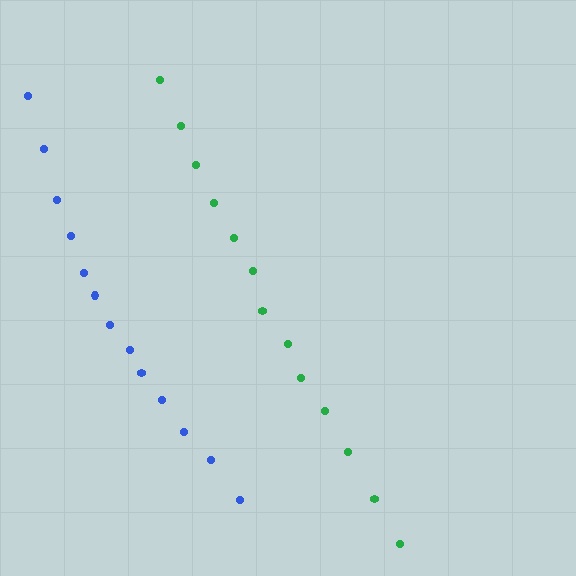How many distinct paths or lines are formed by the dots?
There are 2 distinct paths.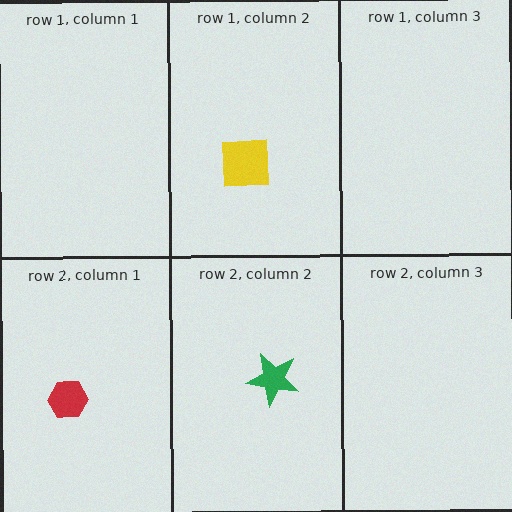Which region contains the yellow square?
The row 1, column 2 region.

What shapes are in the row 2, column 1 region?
The red hexagon.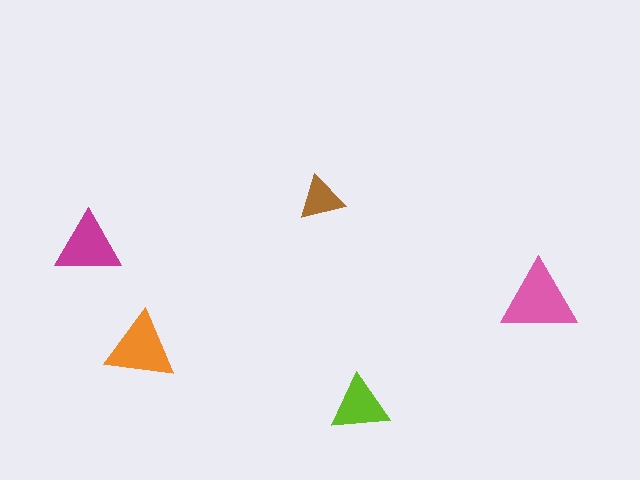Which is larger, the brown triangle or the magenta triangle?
The magenta one.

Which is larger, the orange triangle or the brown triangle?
The orange one.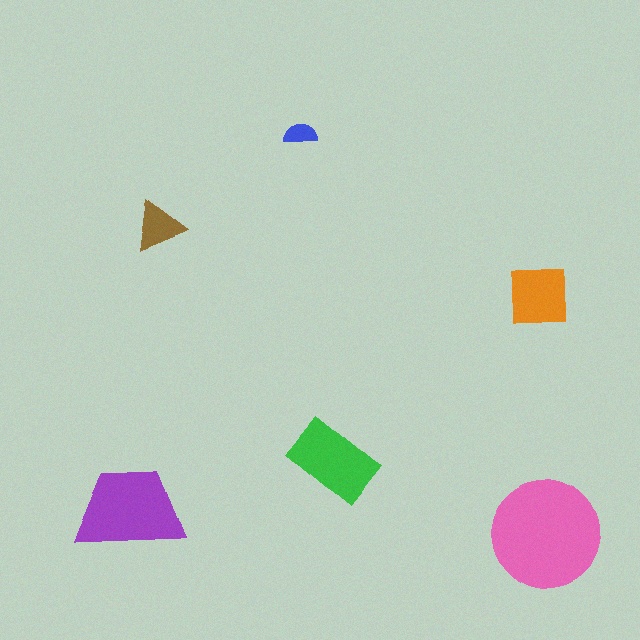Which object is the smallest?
The blue semicircle.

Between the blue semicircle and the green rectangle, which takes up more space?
The green rectangle.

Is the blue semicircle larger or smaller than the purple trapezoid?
Smaller.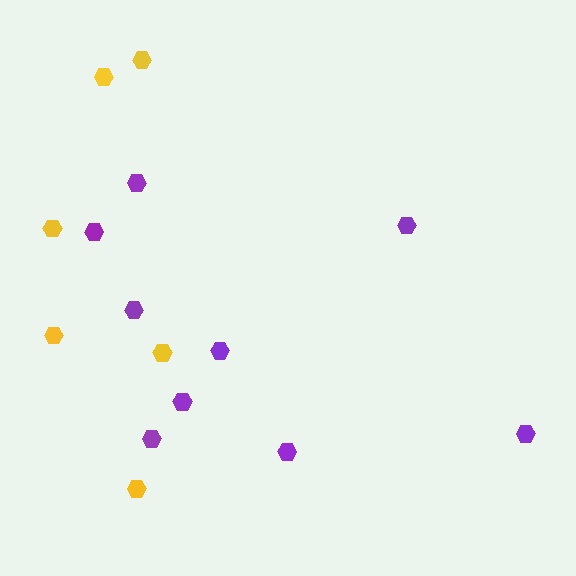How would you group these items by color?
There are 2 groups: one group of purple hexagons (9) and one group of yellow hexagons (6).